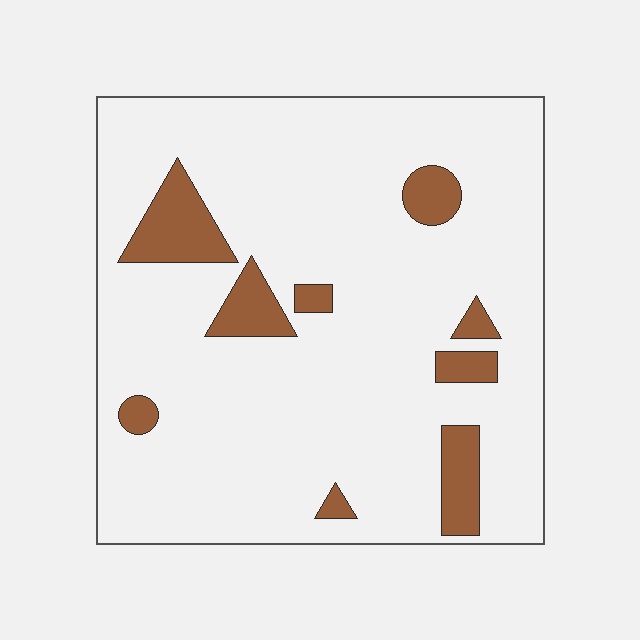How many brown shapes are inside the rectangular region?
9.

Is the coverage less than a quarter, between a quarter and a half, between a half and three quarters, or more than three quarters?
Less than a quarter.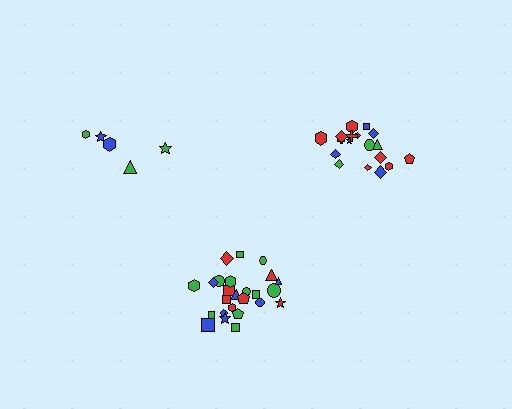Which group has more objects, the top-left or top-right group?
The top-right group.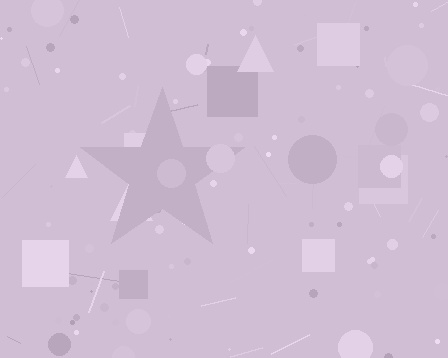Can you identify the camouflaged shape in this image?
The camouflaged shape is a star.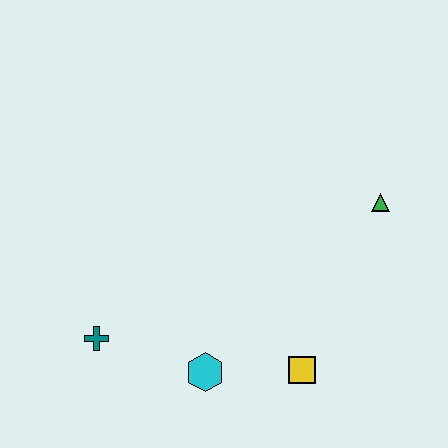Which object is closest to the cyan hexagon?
The yellow square is closest to the cyan hexagon.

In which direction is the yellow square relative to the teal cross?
The yellow square is to the right of the teal cross.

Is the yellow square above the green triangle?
No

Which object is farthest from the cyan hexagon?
The green triangle is farthest from the cyan hexagon.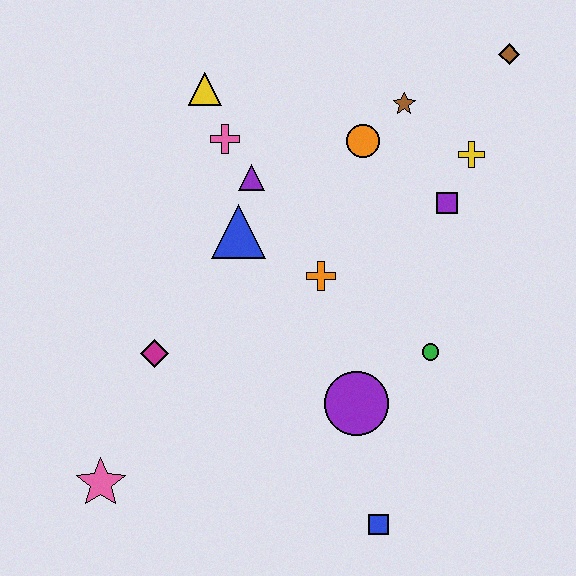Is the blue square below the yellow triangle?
Yes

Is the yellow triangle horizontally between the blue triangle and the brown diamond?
No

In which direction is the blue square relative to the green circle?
The blue square is below the green circle.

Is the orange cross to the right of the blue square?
No